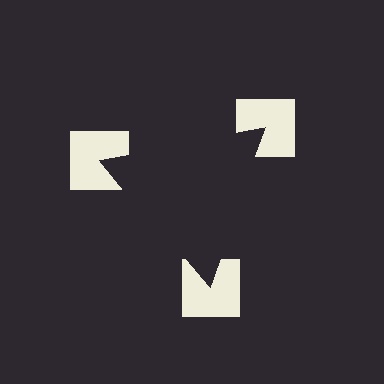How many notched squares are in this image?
There are 3 — one at each vertex of the illusory triangle.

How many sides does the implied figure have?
3 sides.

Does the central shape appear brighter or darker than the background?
It typically appears slightly darker than the background, even though no actual brightness change is drawn.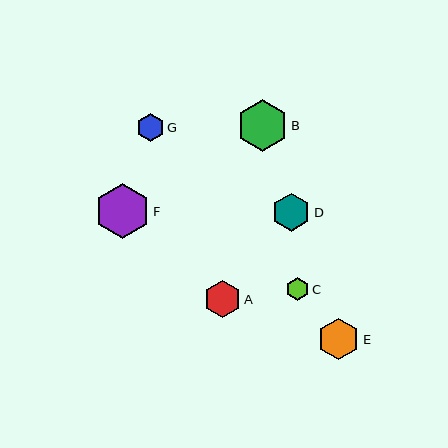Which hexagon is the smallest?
Hexagon C is the smallest with a size of approximately 24 pixels.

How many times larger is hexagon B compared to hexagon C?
Hexagon B is approximately 2.2 times the size of hexagon C.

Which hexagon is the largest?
Hexagon F is the largest with a size of approximately 55 pixels.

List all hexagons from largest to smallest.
From largest to smallest: F, B, E, D, A, G, C.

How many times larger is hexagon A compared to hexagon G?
Hexagon A is approximately 1.3 times the size of hexagon G.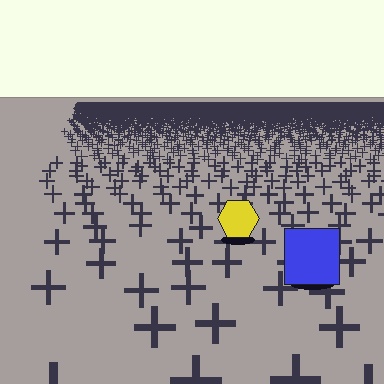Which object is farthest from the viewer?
The yellow hexagon is farthest from the viewer. It appears smaller and the ground texture around it is denser.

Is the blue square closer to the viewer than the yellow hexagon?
Yes. The blue square is closer — you can tell from the texture gradient: the ground texture is coarser near it.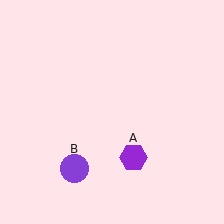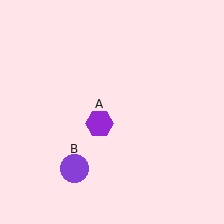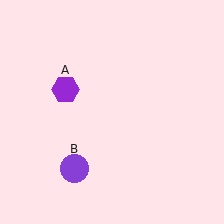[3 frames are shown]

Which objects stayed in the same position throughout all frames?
Purple circle (object B) remained stationary.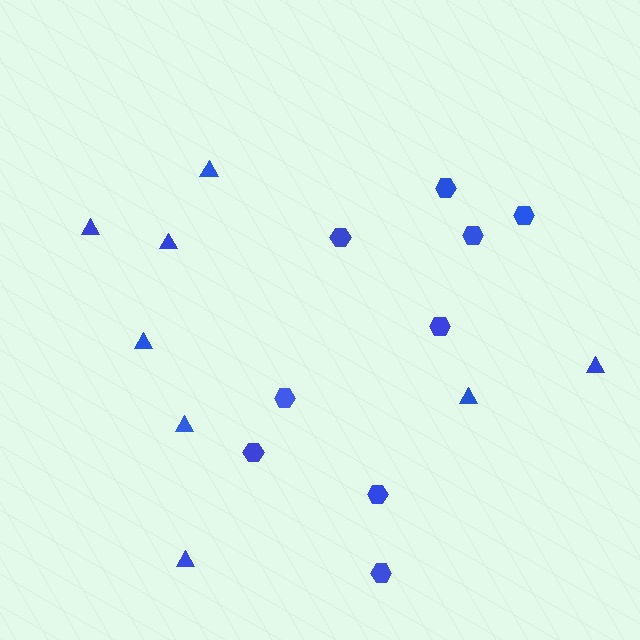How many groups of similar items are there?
There are 2 groups: one group of triangles (8) and one group of hexagons (9).